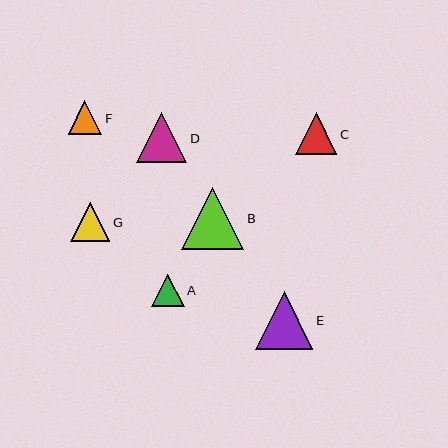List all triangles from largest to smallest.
From largest to smallest: B, E, D, C, G, F, A.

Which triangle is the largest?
Triangle B is the largest with a size of approximately 62 pixels.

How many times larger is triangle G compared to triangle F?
Triangle G is approximately 1.2 times the size of triangle F.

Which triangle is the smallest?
Triangle A is the smallest with a size of approximately 33 pixels.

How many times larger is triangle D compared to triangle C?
Triangle D is approximately 1.2 times the size of triangle C.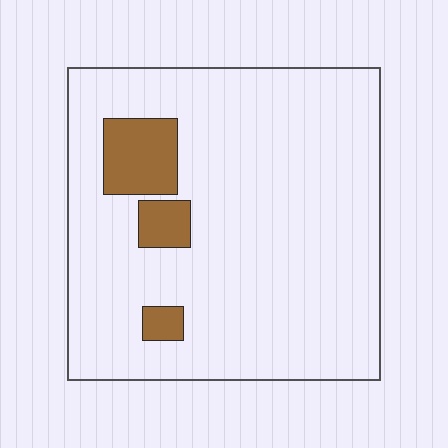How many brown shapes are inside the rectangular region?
3.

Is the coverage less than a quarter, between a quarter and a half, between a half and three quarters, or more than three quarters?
Less than a quarter.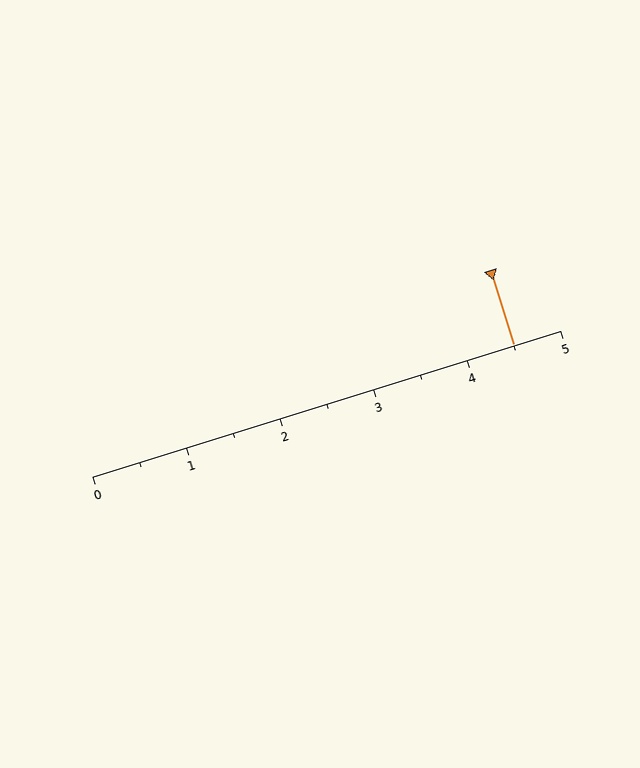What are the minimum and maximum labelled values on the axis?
The axis runs from 0 to 5.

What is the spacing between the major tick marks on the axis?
The major ticks are spaced 1 apart.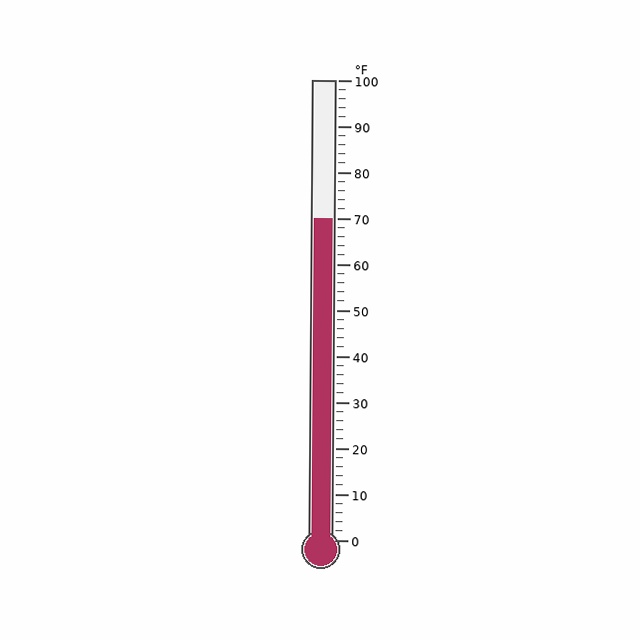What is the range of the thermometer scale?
The thermometer scale ranges from 0°F to 100°F.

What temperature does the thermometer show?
The thermometer shows approximately 70°F.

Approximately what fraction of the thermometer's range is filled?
The thermometer is filled to approximately 70% of its range.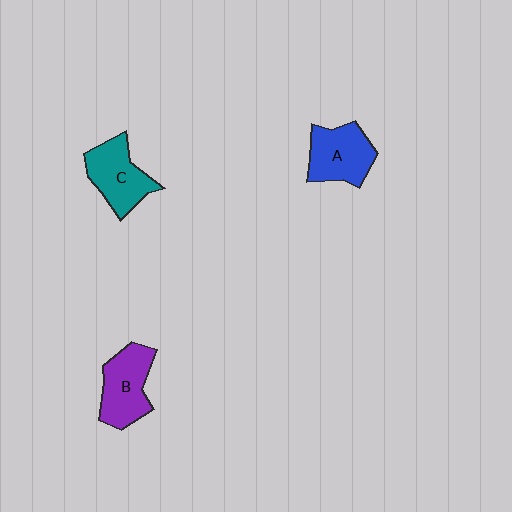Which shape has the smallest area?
Shape A (blue).